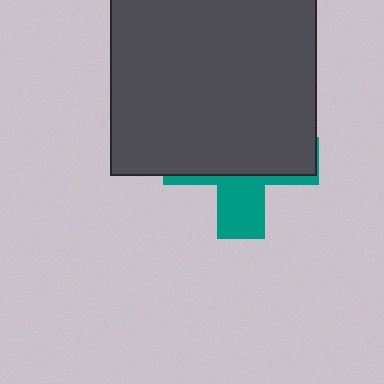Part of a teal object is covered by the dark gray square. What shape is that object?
It is a cross.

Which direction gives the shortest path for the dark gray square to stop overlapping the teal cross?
Moving up gives the shortest separation.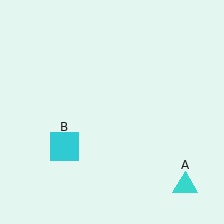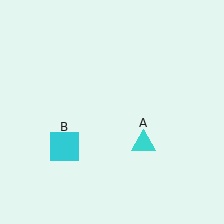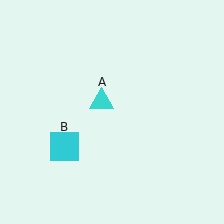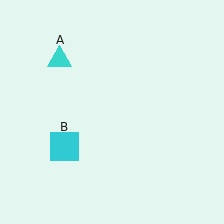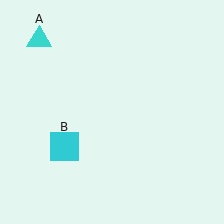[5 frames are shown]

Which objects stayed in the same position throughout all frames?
Cyan square (object B) remained stationary.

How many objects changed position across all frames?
1 object changed position: cyan triangle (object A).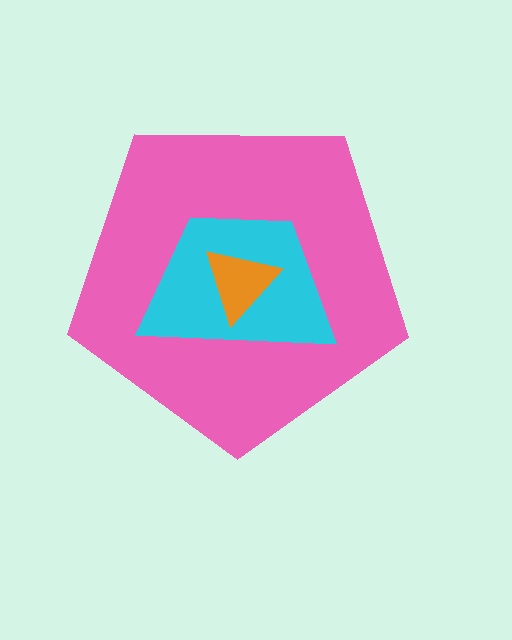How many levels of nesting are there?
3.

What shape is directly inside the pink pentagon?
The cyan trapezoid.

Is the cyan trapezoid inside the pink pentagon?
Yes.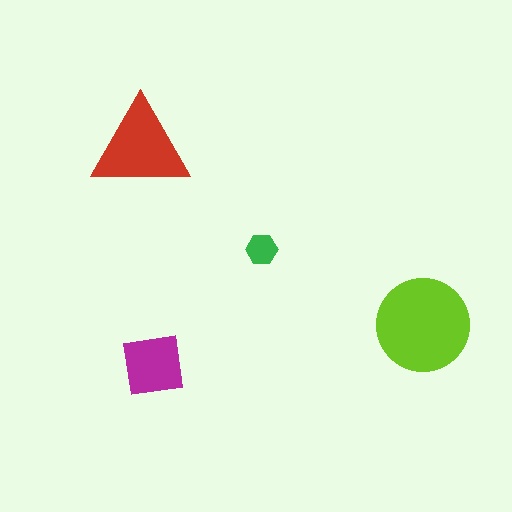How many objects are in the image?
There are 4 objects in the image.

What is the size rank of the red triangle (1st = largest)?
2nd.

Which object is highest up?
The red triangle is topmost.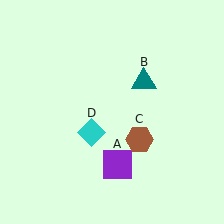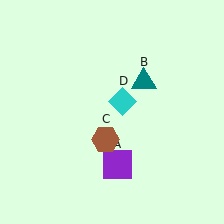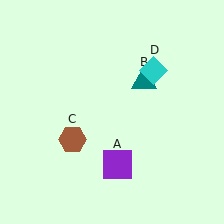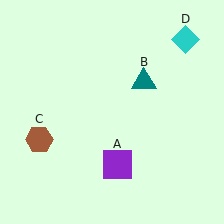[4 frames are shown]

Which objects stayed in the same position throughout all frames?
Purple square (object A) and teal triangle (object B) remained stationary.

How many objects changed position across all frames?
2 objects changed position: brown hexagon (object C), cyan diamond (object D).